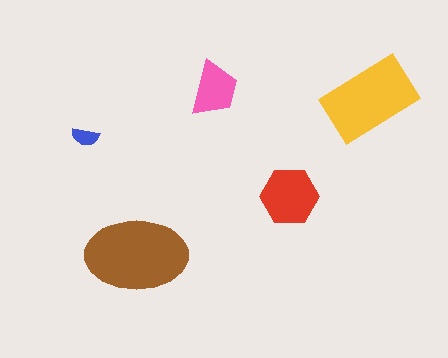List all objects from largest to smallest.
The brown ellipse, the yellow rectangle, the red hexagon, the pink trapezoid, the blue semicircle.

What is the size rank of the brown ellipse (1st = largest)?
1st.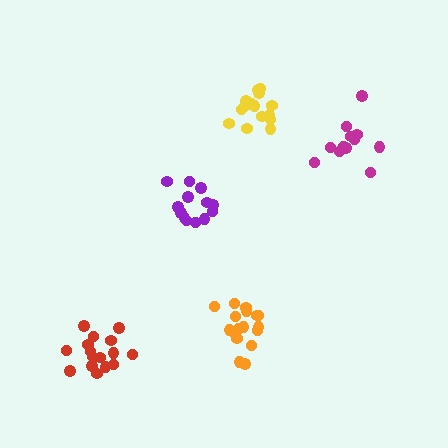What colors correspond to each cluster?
The clusters are colored: yellow, purple, orange, red, magenta.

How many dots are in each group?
Group 1: 15 dots, Group 2: 13 dots, Group 3: 17 dots, Group 4: 16 dots, Group 5: 12 dots (73 total).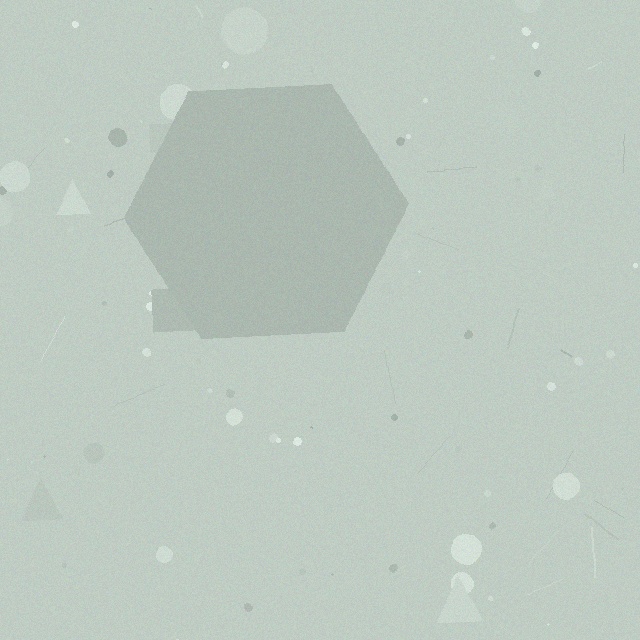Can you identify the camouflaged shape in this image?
The camouflaged shape is a hexagon.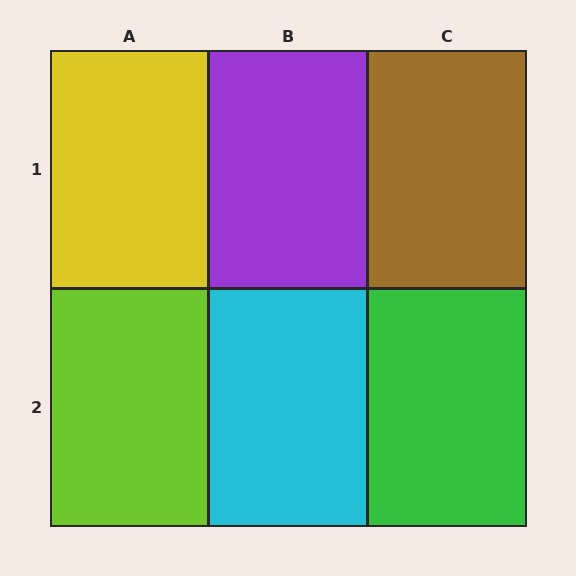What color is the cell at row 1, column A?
Yellow.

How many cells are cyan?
1 cell is cyan.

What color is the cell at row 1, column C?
Brown.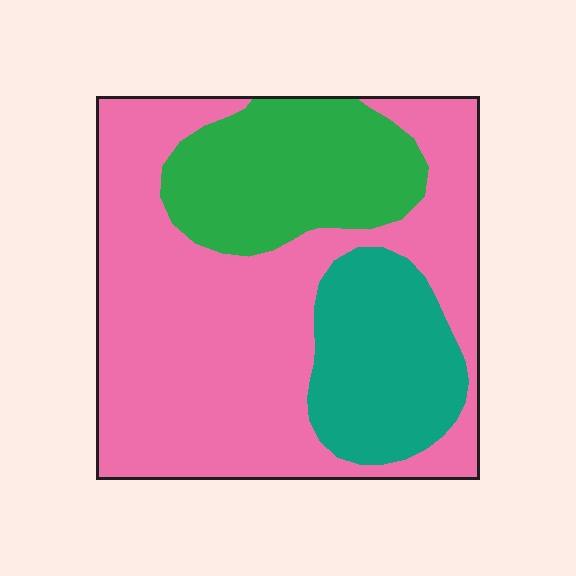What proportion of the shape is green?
Green takes up about one fifth (1/5) of the shape.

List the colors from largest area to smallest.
From largest to smallest: pink, green, teal.